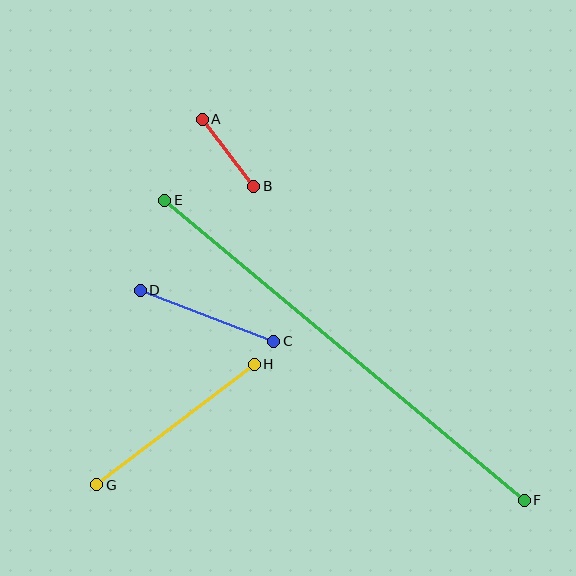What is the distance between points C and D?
The distance is approximately 143 pixels.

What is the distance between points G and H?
The distance is approximately 198 pixels.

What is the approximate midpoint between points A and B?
The midpoint is at approximately (228, 153) pixels.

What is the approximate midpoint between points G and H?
The midpoint is at approximately (176, 425) pixels.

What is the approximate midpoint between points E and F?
The midpoint is at approximately (345, 350) pixels.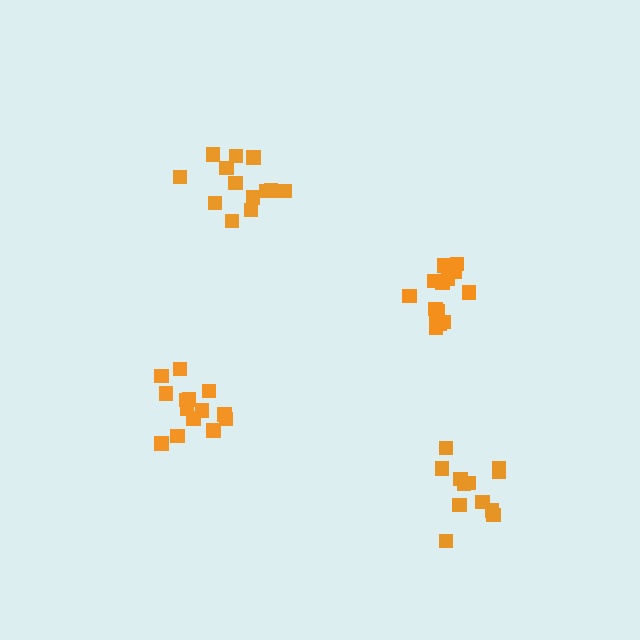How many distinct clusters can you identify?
There are 4 distinct clusters.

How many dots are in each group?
Group 1: 14 dots, Group 2: 13 dots, Group 3: 12 dots, Group 4: 15 dots (54 total).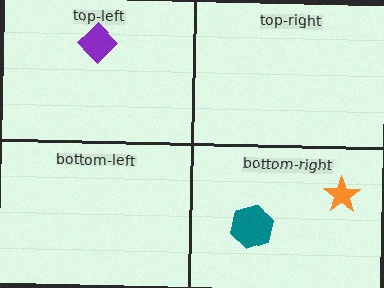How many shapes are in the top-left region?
1.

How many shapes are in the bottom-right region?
2.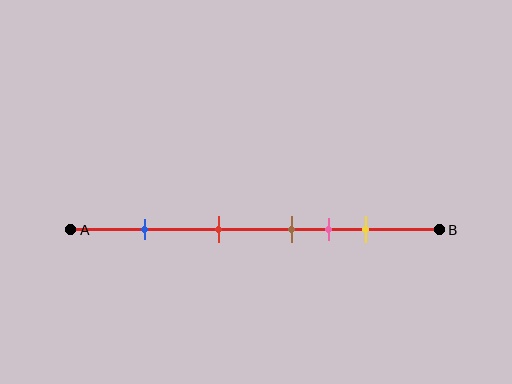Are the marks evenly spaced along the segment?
No, the marks are not evenly spaced.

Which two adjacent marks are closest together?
The brown and pink marks are the closest adjacent pair.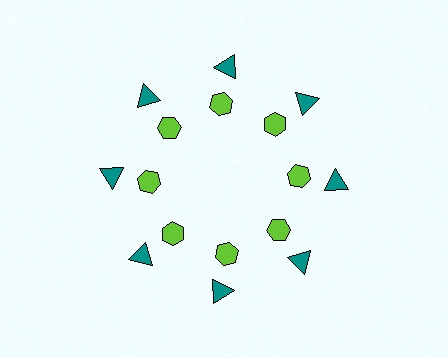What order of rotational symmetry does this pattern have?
This pattern has 8-fold rotational symmetry.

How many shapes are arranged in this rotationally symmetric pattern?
There are 16 shapes, arranged in 8 groups of 2.